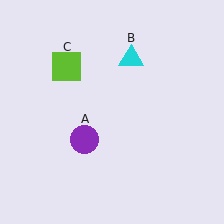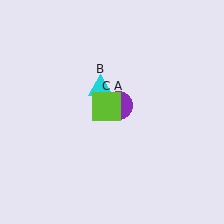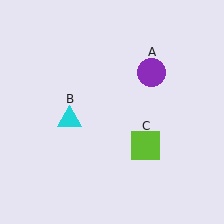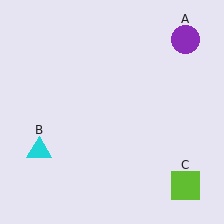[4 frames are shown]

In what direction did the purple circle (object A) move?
The purple circle (object A) moved up and to the right.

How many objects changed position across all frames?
3 objects changed position: purple circle (object A), cyan triangle (object B), lime square (object C).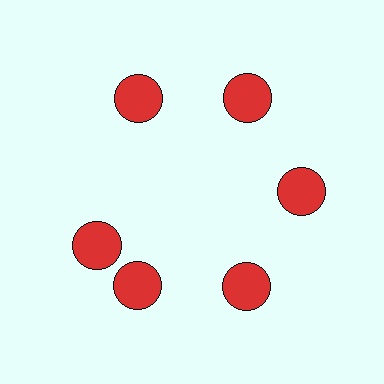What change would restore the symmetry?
The symmetry would be restored by rotating it back into even spacing with its neighbors so that all 6 circles sit at equal angles and equal distance from the center.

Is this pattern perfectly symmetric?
No. The 6 red circles are arranged in a ring, but one element near the 9 o'clock position is rotated out of alignment along the ring, breaking the 6-fold rotational symmetry.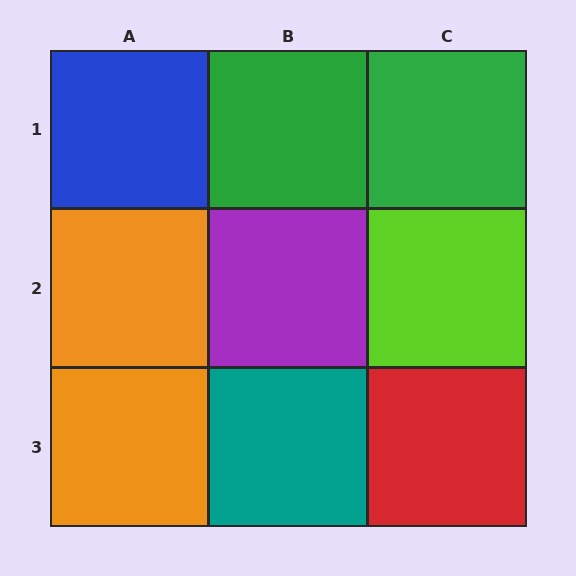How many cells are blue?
1 cell is blue.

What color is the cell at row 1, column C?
Green.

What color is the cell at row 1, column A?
Blue.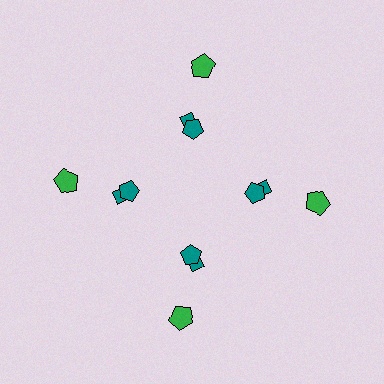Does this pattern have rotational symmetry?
Yes, this pattern has 4-fold rotational symmetry. It looks the same after rotating 90 degrees around the center.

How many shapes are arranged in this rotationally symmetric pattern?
There are 12 shapes, arranged in 4 groups of 3.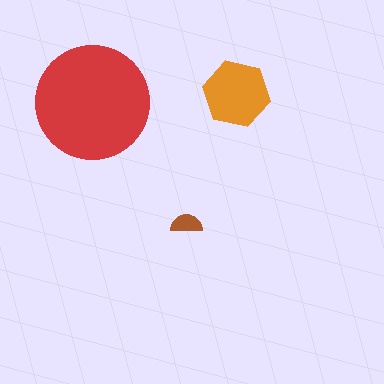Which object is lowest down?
The brown semicircle is bottommost.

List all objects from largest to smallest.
The red circle, the orange hexagon, the brown semicircle.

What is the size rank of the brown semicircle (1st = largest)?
3rd.